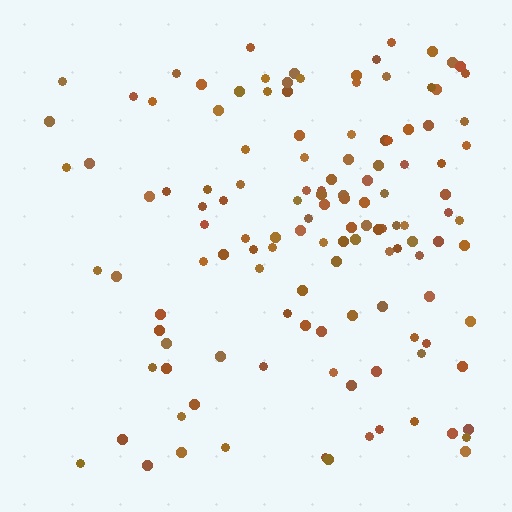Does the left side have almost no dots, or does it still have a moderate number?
Still a moderate number, just noticeably fewer than the right.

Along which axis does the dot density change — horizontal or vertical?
Horizontal.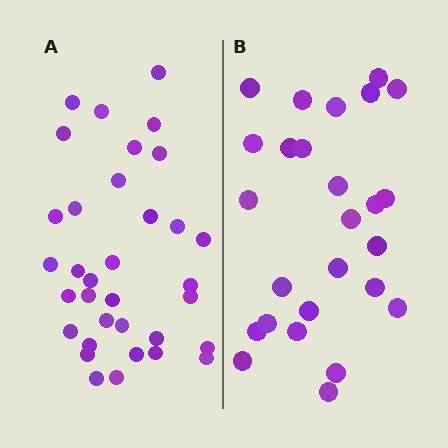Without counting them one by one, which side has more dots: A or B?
Region A (the left region) has more dots.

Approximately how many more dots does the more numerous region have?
Region A has roughly 8 or so more dots than region B.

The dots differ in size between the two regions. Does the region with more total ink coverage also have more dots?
No. Region B has more total ink coverage because its dots are larger, but region A actually contains more individual dots. Total area can be misleading — the number of items is what matters here.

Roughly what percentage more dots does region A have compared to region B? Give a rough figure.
About 30% more.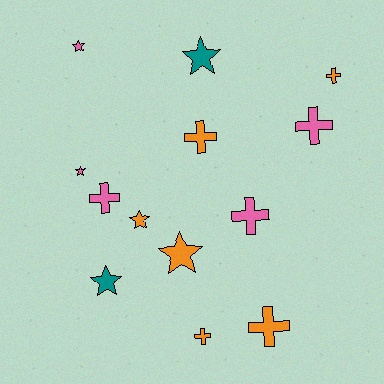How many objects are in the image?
There are 13 objects.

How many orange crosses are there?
There are 4 orange crosses.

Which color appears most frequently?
Orange, with 6 objects.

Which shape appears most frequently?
Cross, with 7 objects.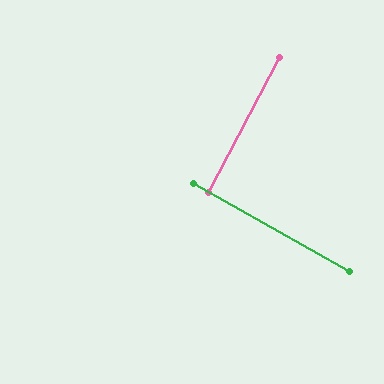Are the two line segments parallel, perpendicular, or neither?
Perpendicular — they meet at approximately 88°.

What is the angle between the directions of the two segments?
Approximately 88 degrees.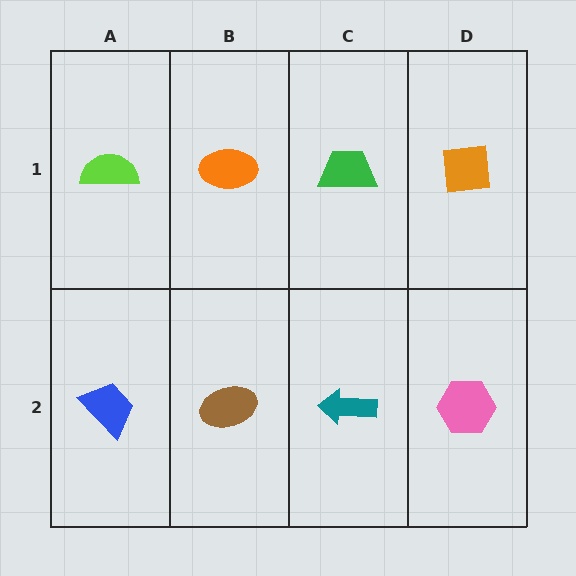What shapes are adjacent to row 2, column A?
A lime semicircle (row 1, column A), a brown ellipse (row 2, column B).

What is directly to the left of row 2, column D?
A teal arrow.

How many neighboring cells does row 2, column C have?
3.